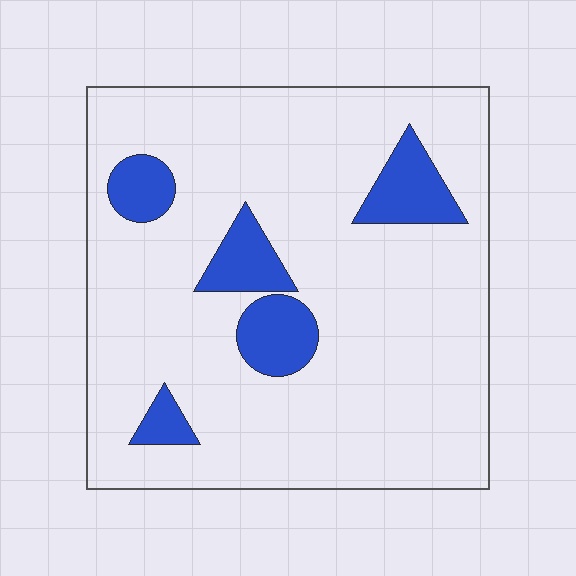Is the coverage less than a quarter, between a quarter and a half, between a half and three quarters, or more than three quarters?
Less than a quarter.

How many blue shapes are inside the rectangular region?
5.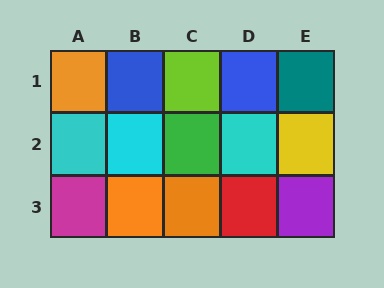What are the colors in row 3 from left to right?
Magenta, orange, orange, red, purple.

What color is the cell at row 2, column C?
Green.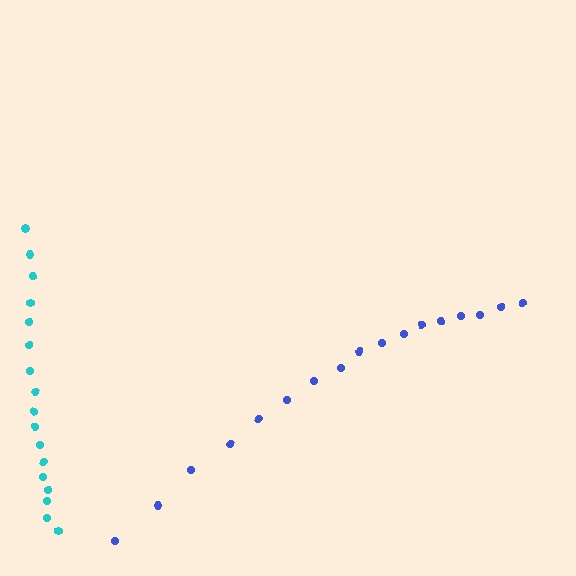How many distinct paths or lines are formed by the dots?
There are 2 distinct paths.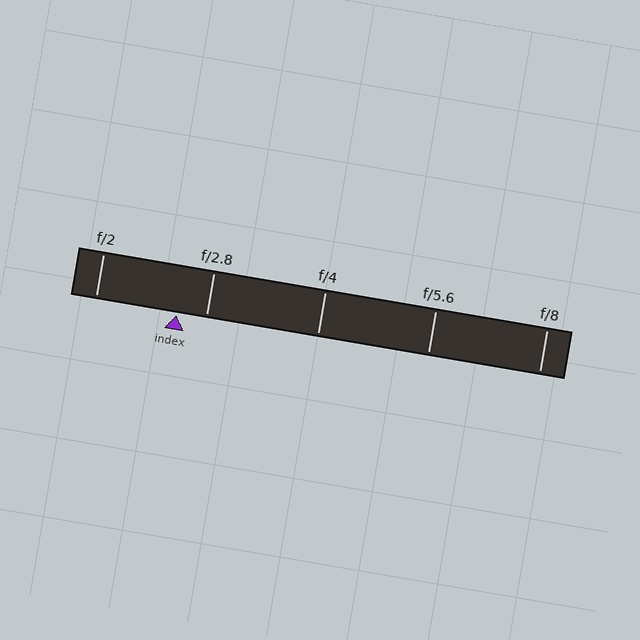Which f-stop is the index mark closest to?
The index mark is closest to f/2.8.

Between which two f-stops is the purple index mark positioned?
The index mark is between f/2 and f/2.8.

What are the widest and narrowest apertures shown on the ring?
The widest aperture shown is f/2 and the narrowest is f/8.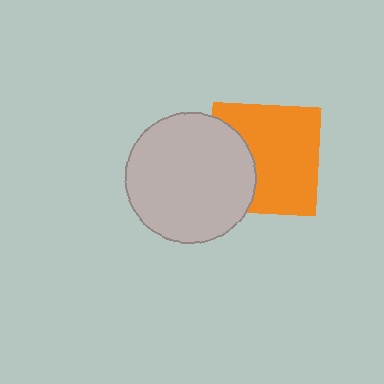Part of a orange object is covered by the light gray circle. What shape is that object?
It is a square.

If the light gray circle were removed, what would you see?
You would see the complete orange square.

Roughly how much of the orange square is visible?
Most of it is visible (roughly 69%).